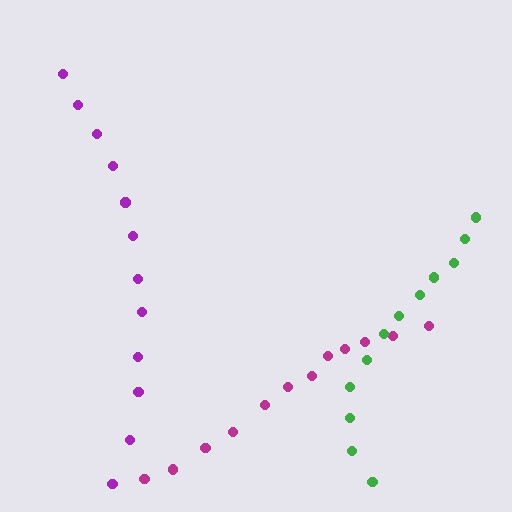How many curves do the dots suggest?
There are 3 distinct paths.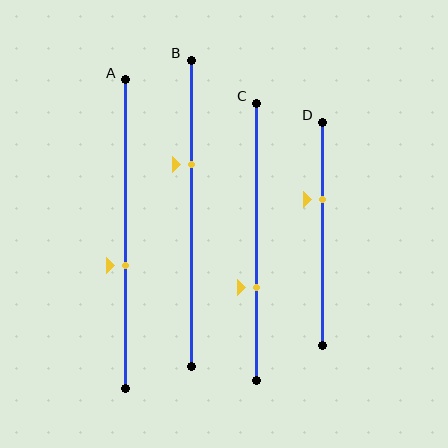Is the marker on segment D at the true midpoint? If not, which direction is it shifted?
No, the marker on segment D is shifted upward by about 16% of the segment length.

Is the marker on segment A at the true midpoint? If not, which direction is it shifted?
No, the marker on segment A is shifted downward by about 10% of the segment length.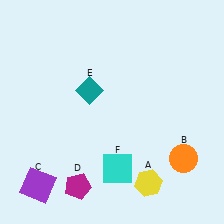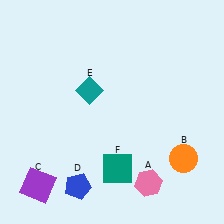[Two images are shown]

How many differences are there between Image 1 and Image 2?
There are 3 differences between the two images.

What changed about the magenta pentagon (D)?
In Image 1, D is magenta. In Image 2, it changed to blue.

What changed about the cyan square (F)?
In Image 1, F is cyan. In Image 2, it changed to teal.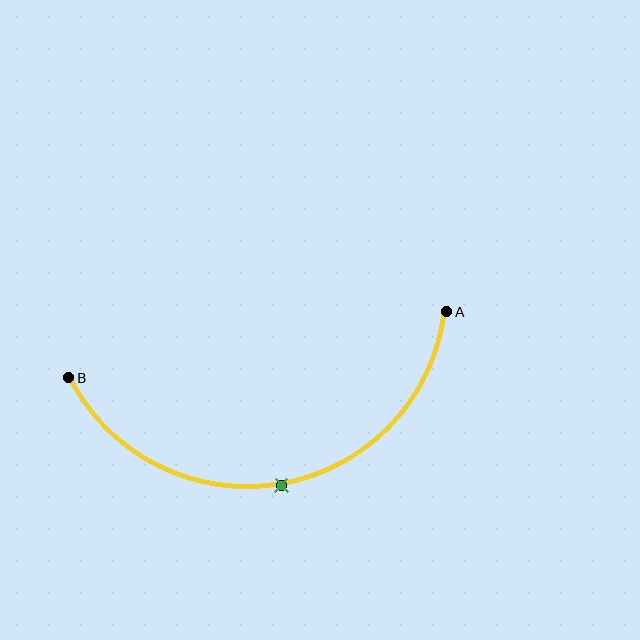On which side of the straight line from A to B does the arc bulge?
The arc bulges below the straight line connecting A and B.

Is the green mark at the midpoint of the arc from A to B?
Yes. The green mark lies on the arc at equal arc-length from both A and B — it is the arc midpoint.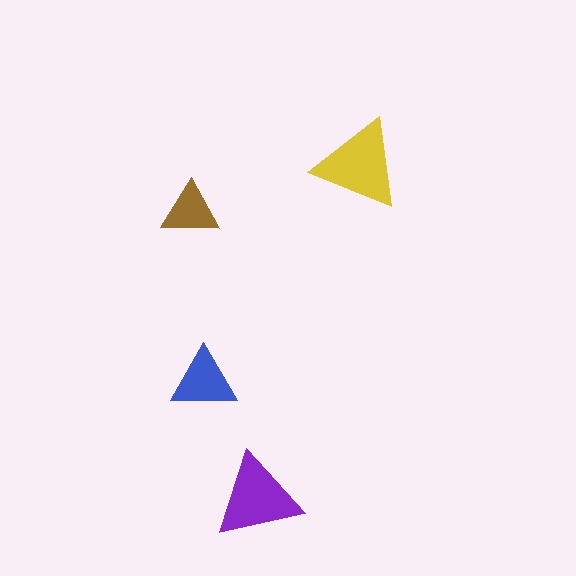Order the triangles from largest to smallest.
the yellow one, the purple one, the blue one, the brown one.